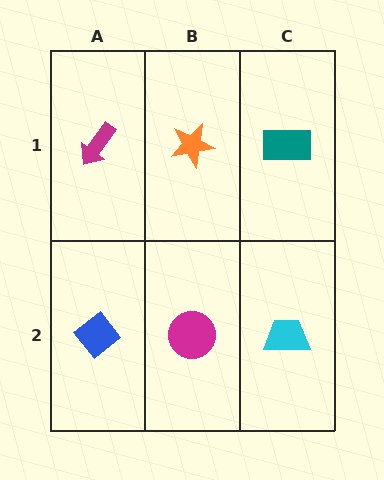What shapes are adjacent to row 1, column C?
A cyan trapezoid (row 2, column C), an orange star (row 1, column B).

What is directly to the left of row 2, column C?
A magenta circle.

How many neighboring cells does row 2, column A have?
2.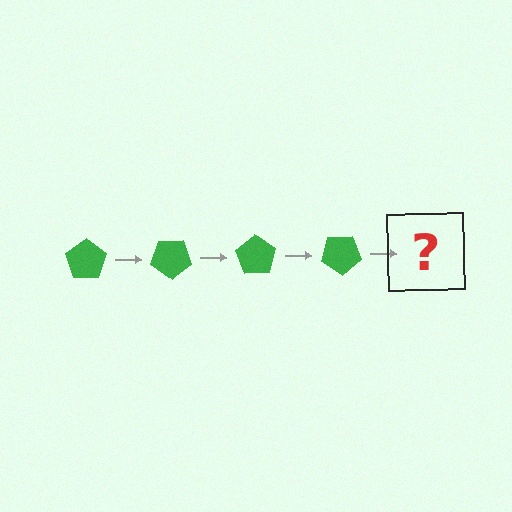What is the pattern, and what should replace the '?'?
The pattern is that the pentagon rotates 35 degrees each step. The '?' should be a green pentagon rotated 140 degrees.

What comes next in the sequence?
The next element should be a green pentagon rotated 140 degrees.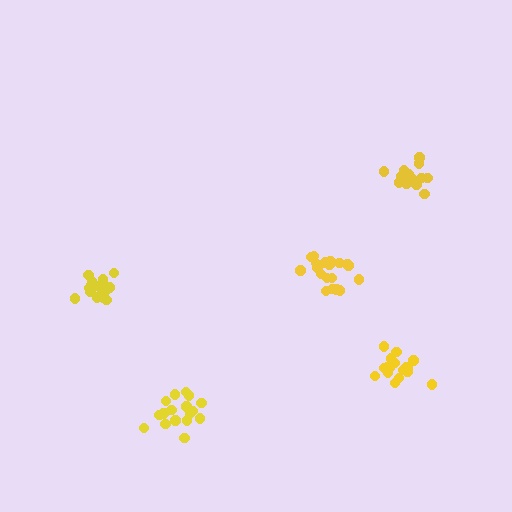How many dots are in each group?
Group 1: 16 dots, Group 2: 15 dots, Group 3: 19 dots, Group 4: 17 dots, Group 5: 19 dots (86 total).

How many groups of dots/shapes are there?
There are 5 groups.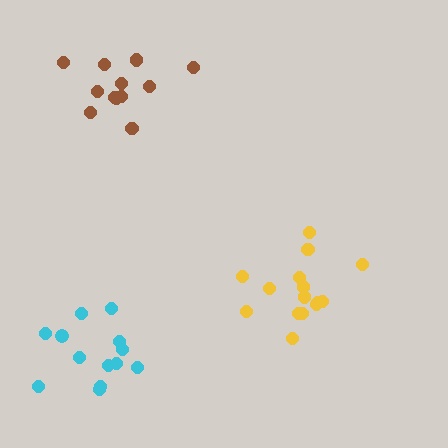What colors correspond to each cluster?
The clusters are colored: cyan, brown, yellow.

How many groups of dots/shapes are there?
There are 3 groups.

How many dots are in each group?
Group 1: 13 dots, Group 2: 12 dots, Group 3: 15 dots (40 total).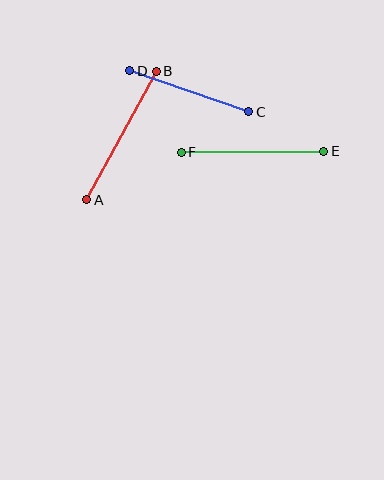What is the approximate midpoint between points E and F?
The midpoint is at approximately (253, 152) pixels.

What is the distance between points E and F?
The distance is approximately 142 pixels.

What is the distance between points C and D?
The distance is approximately 126 pixels.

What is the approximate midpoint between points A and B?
The midpoint is at approximately (122, 136) pixels.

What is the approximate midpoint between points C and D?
The midpoint is at approximately (189, 91) pixels.